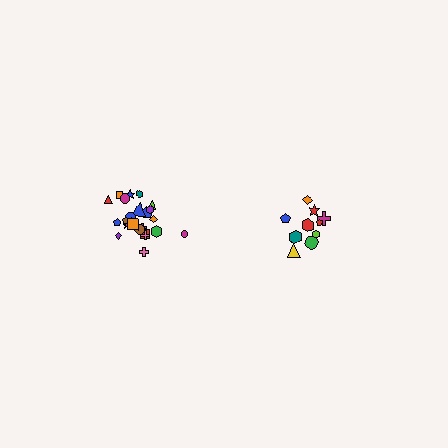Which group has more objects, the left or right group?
The left group.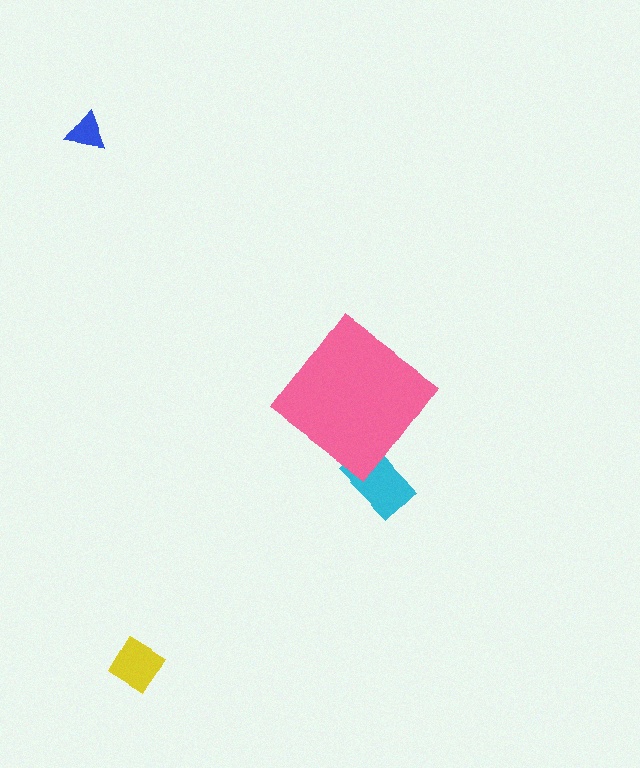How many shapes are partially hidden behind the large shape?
1 shape is partially hidden.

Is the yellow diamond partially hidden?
No, the yellow diamond is fully visible.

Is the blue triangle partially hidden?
No, the blue triangle is fully visible.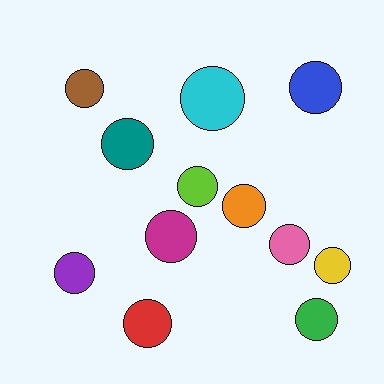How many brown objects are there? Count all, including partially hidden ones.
There is 1 brown object.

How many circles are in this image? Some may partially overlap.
There are 12 circles.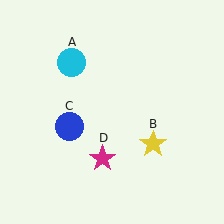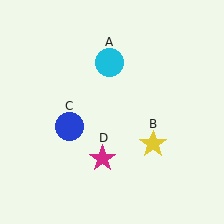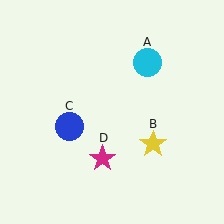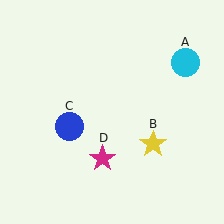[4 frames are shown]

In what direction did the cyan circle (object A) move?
The cyan circle (object A) moved right.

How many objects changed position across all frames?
1 object changed position: cyan circle (object A).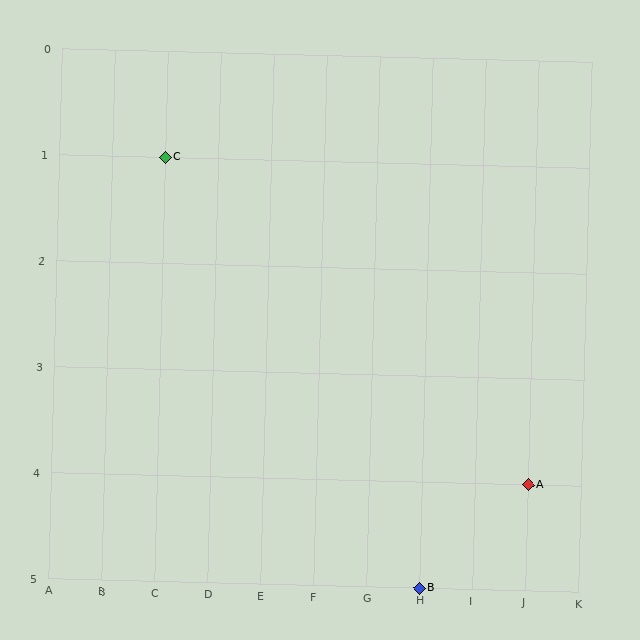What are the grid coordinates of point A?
Point A is at grid coordinates (J, 4).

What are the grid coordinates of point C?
Point C is at grid coordinates (C, 1).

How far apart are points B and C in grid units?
Points B and C are 5 columns and 4 rows apart (about 6.4 grid units diagonally).